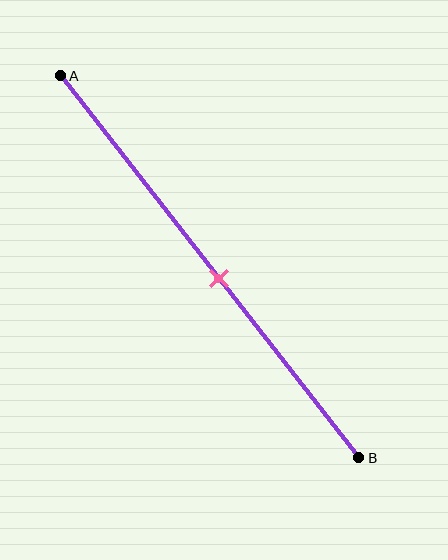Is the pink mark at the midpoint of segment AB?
No, the mark is at about 55% from A, not at the 50% midpoint.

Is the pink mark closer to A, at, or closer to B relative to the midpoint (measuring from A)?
The pink mark is closer to point B than the midpoint of segment AB.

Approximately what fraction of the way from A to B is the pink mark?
The pink mark is approximately 55% of the way from A to B.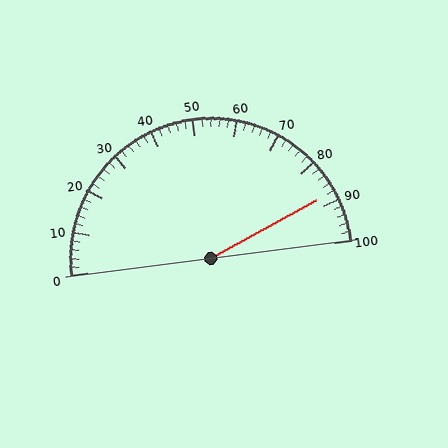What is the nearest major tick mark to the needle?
The nearest major tick mark is 90.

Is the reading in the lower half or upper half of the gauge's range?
The reading is in the upper half of the range (0 to 100).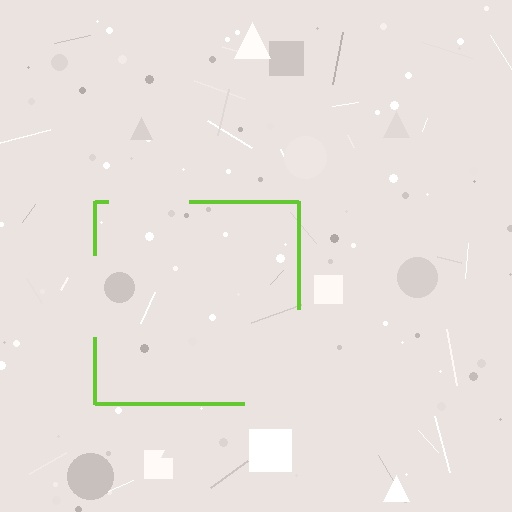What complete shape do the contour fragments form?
The contour fragments form a square.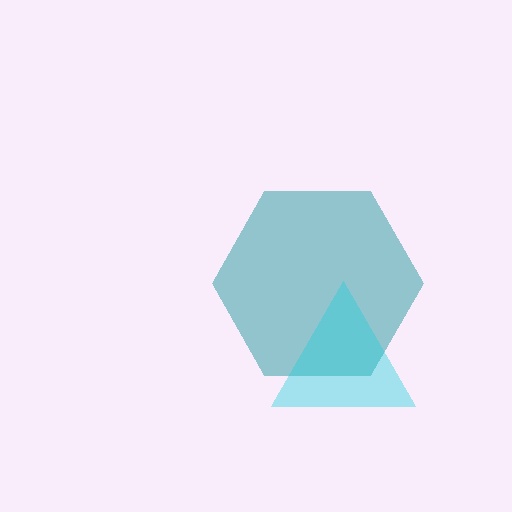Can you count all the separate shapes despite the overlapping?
Yes, there are 2 separate shapes.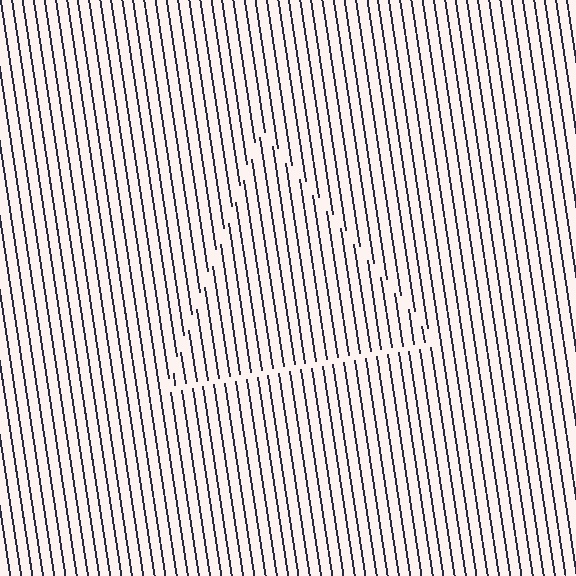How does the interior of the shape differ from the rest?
The interior of the shape contains the same grating, shifted by half a period — the contour is defined by the phase discontinuity where line-ends from the inner and outer gratings abut.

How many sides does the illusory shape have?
3 sides — the line-ends trace a triangle.